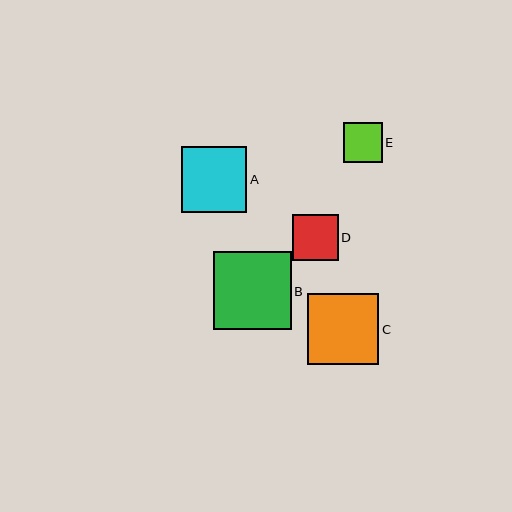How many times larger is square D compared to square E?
Square D is approximately 1.2 times the size of square E.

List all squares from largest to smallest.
From largest to smallest: B, C, A, D, E.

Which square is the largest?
Square B is the largest with a size of approximately 78 pixels.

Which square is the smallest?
Square E is the smallest with a size of approximately 39 pixels.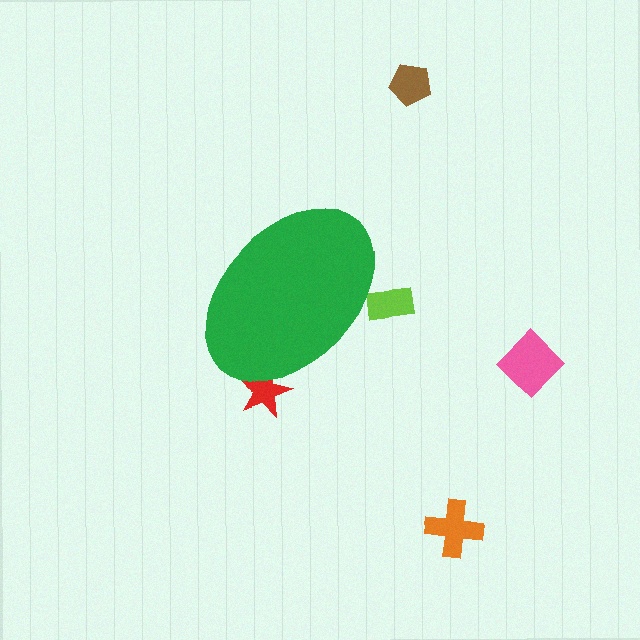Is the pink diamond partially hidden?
No, the pink diamond is fully visible.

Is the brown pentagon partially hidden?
No, the brown pentagon is fully visible.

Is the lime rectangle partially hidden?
Yes, the lime rectangle is partially hidden behind the green ellipse.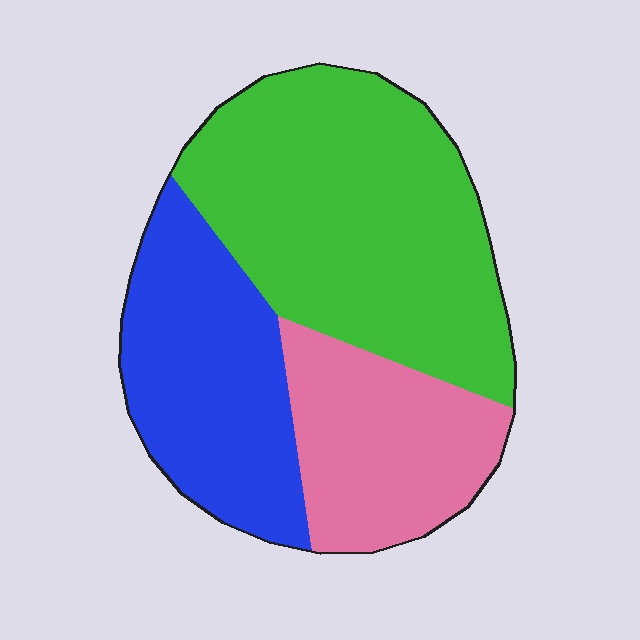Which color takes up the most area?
Green, at roughly 50%.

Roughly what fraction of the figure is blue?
Blue covers 29% of the figure.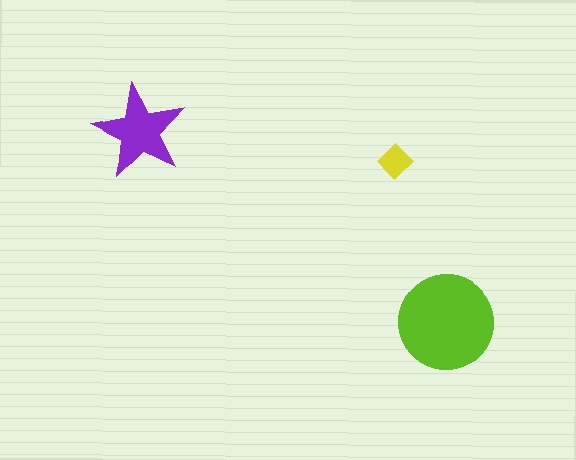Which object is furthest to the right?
The lime circle is rightmost.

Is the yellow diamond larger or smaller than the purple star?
Smaller.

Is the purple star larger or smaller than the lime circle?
Smaller.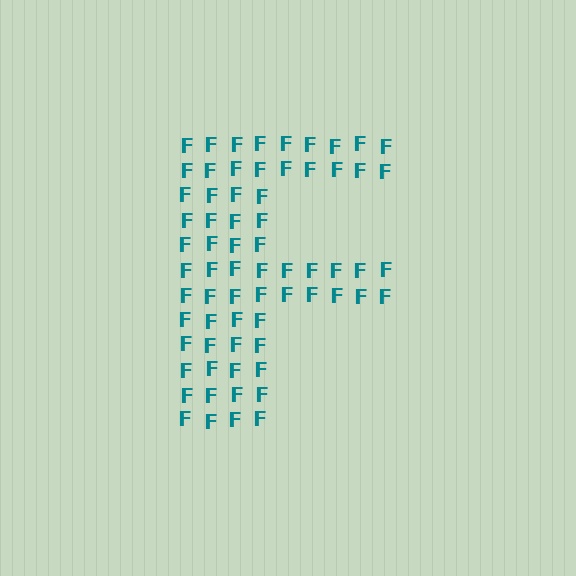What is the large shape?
The large shape is the letter F.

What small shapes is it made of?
It is made of small letter F's.